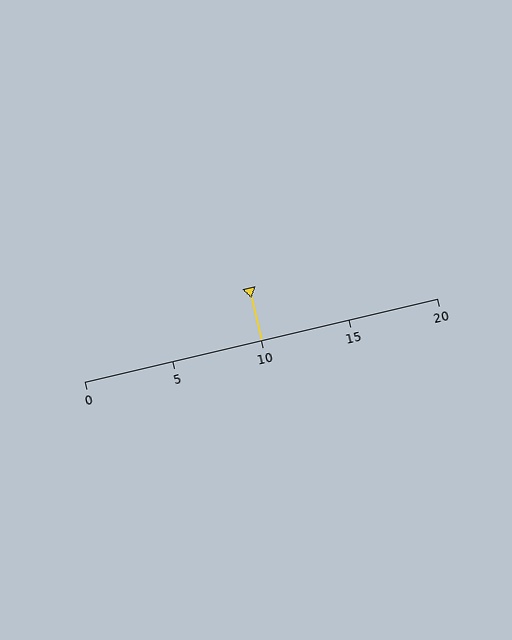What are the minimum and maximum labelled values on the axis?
The axis runs from 0 to 20.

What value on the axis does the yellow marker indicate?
The marker indicates approximately 10.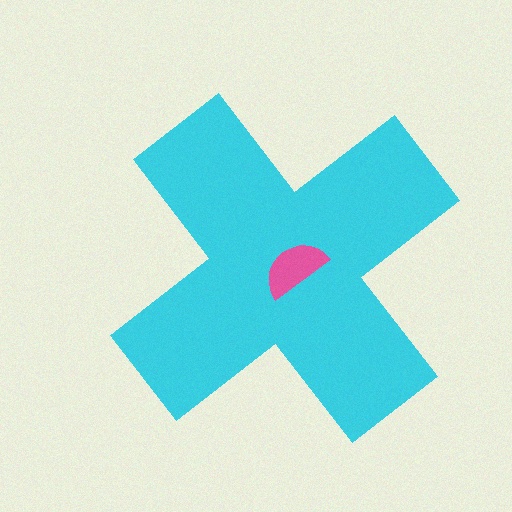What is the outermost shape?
The cyan cross.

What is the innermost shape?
The pink semicircle.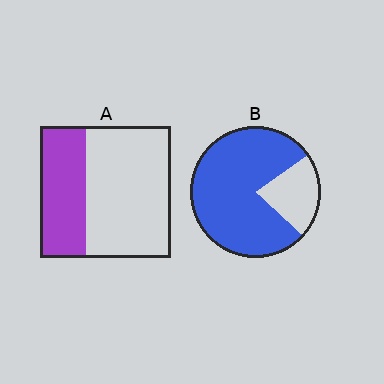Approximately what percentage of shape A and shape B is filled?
A is approximately 35% and B is approximately 80%.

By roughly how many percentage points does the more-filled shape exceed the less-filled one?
By roughly 45 percentage points (B over A).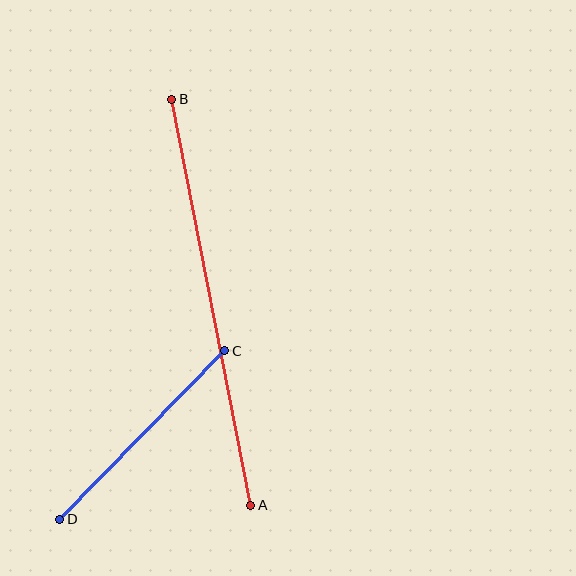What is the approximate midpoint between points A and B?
The midpoint is at approximately (211, 302) pixels.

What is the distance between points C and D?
The distance is approximately 236 pixels.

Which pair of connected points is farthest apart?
Points A and B are farthest apart.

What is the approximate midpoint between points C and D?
The midpoint is at approximately (142, 435) pixels.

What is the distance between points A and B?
The distance is approximately 414 pixels.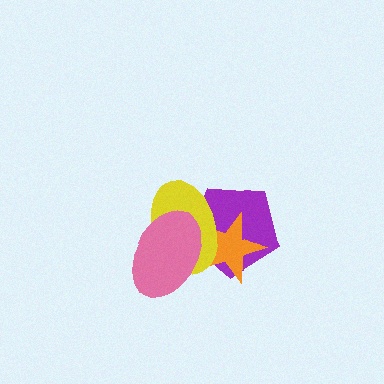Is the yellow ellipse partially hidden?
Yes, it is partially covered by another shape.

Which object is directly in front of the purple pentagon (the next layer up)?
The orange star is directly in front of the purple pentagon.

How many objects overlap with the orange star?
3 objects overlap with the orange star.